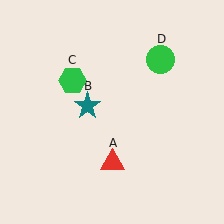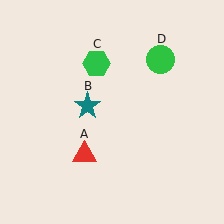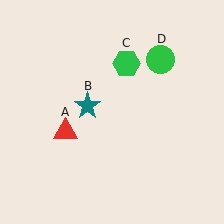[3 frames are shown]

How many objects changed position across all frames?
2 objects changed position: red triangle (object A), green hexagon (object C).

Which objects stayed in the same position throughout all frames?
Teal star (object B) and green circle (object D) remained stationary.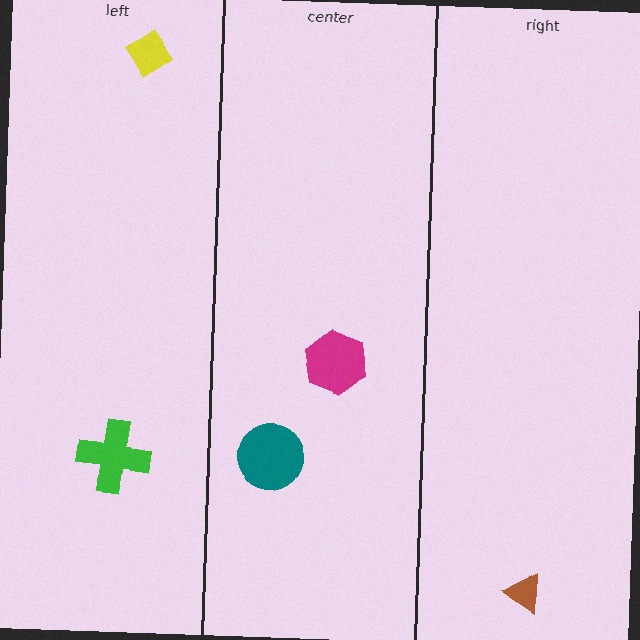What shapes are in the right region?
The brown triangle.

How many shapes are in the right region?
1.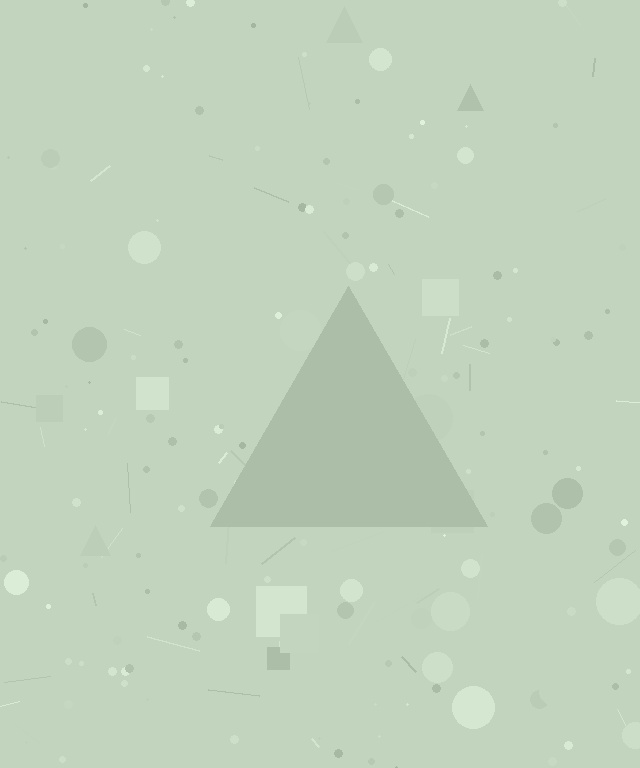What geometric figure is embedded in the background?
A triangle is embedded in the background.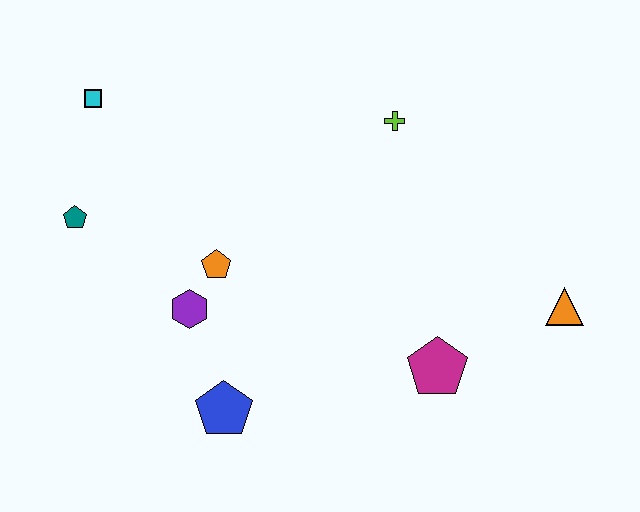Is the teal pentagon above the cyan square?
No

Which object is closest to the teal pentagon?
The cyan square is closest to the teal pentagon.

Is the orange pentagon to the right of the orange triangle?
No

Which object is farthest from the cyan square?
The orange triangle is farthest from the cyan square.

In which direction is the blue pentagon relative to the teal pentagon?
The blue pentagon is below the teal pentagon.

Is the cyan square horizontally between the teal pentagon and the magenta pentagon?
Yes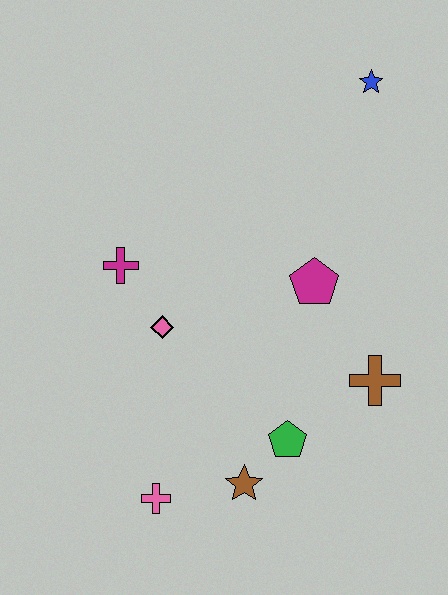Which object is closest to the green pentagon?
The brown star is closest to the green pentagon.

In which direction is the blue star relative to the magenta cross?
The blue star is to the right of the magenta cross.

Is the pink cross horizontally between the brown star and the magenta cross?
Yes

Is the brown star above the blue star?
No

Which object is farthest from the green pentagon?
The blue star is farthest from the green pentagon.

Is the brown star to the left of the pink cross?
No